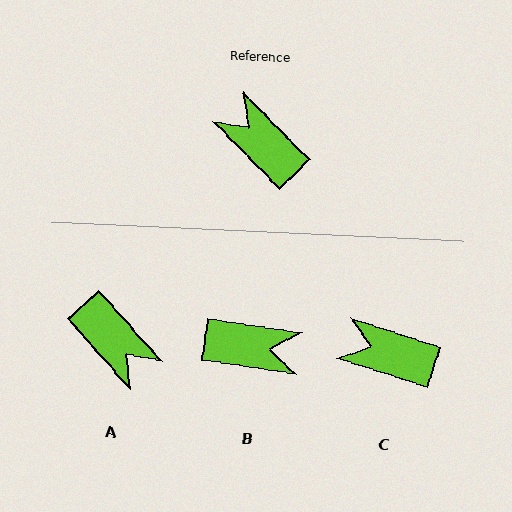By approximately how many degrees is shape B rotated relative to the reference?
Approximately 143 degrees clockwise.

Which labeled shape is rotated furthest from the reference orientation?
A, about 177 degrees away.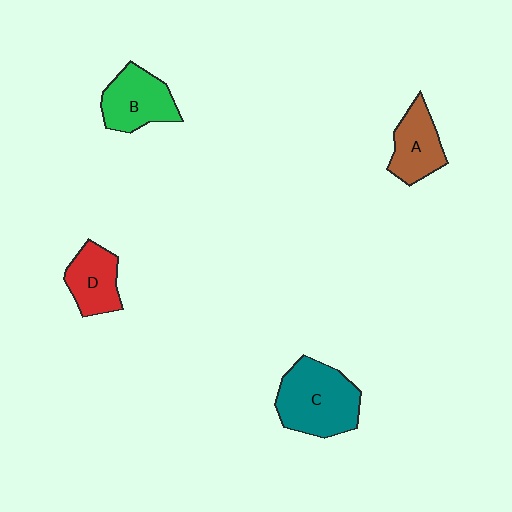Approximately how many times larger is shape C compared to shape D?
Approximately 1.7 times.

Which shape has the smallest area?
Shape D (red).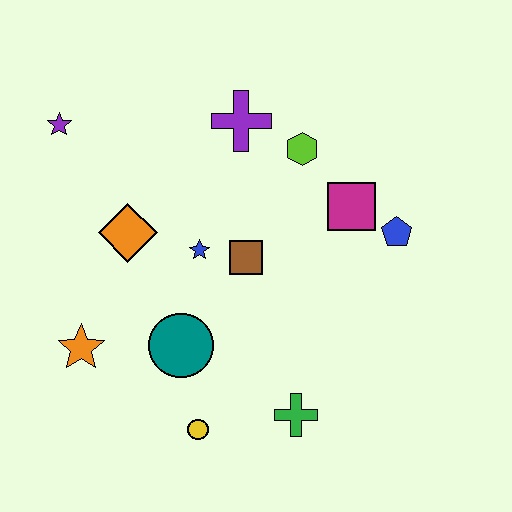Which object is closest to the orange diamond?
The blue star is closest to the orange diamond.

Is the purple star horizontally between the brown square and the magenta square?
No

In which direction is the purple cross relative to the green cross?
The purple cross is above the green cross.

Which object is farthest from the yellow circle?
The purple star is farthest from the yellow circle.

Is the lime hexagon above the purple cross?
No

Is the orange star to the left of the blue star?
Yes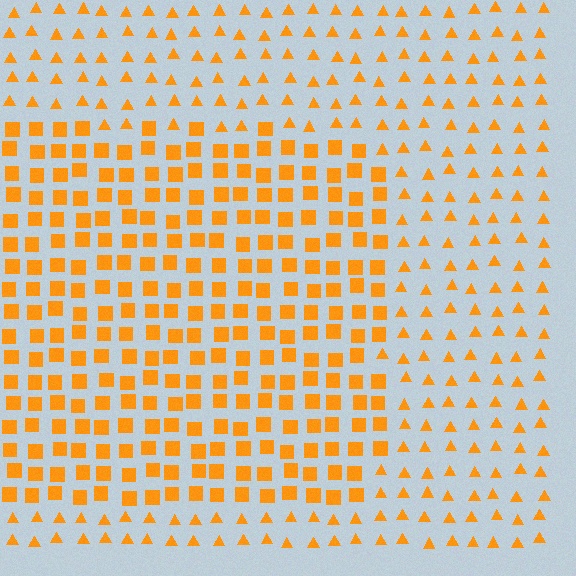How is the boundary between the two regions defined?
The boundary is defined by a change in element shape: squares inside vs. triangles outside. All elements share the same color and spacing.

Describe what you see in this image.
The image is filled with small orange elements arranged in a uniform grid. A rectangle-shaped region contains squares, while the surrounding area contains triangles. The boundary is defined purely by the change in element shape.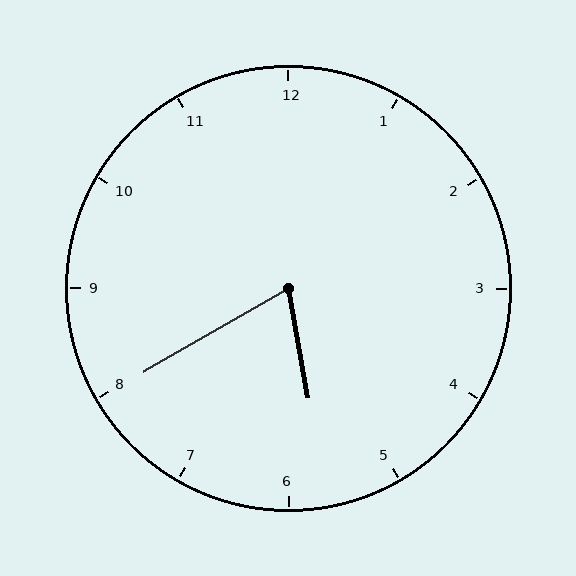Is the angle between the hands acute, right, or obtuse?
It is acute.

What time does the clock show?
5:40.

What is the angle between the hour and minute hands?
Approximately 70 degrees.